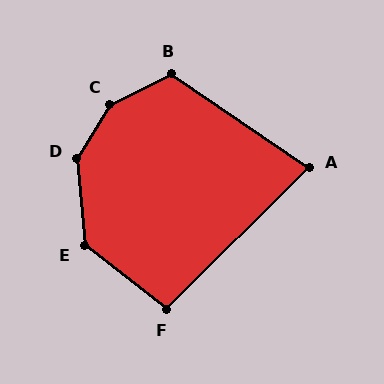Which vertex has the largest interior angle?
C, at approximately 148 degrees.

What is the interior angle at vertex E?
Approximately 133 degrees (obtuse).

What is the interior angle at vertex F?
Approximately 97 degrees (obtuse).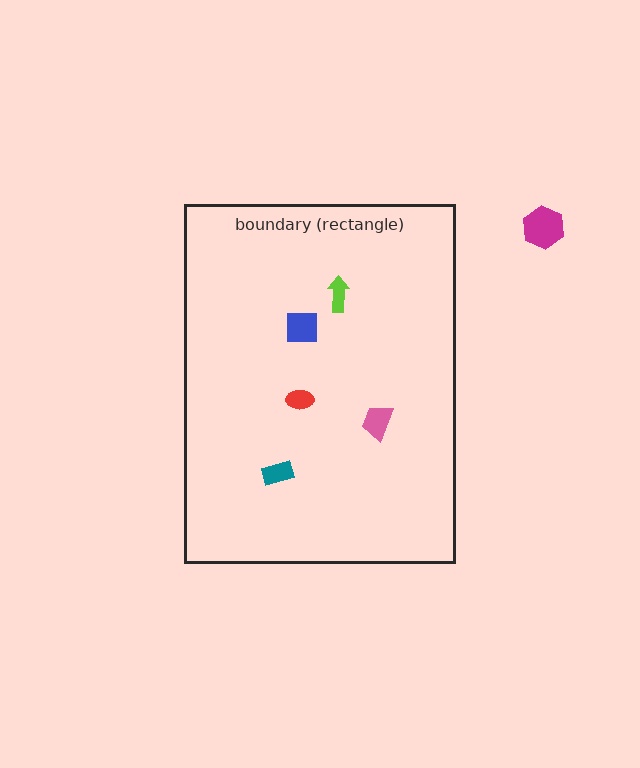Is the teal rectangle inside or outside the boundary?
Inside.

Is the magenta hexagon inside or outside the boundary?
Outside.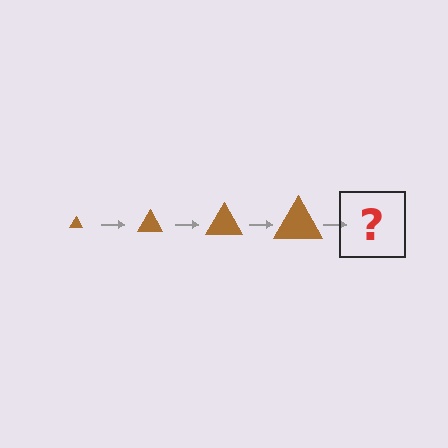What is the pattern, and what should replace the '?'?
The pattern is that the triangle gets progressively larger each step. The '?' should be a brown triangle, larger than the previous one.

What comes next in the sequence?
The next element should be a brown triangle, larger than the previous one.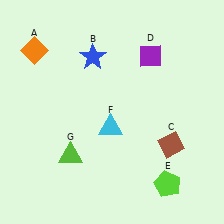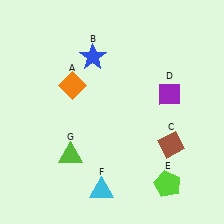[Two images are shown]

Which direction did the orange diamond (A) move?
The orange diamond (A) moved right.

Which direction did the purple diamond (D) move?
The purple diamond (D) moved down.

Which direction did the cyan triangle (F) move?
The cyan triangle (F) moved down.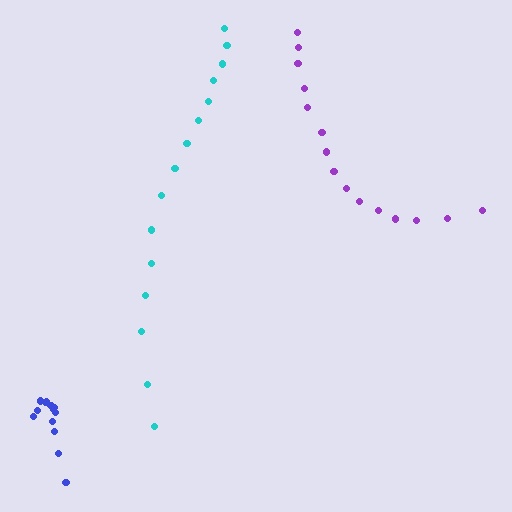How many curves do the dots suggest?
There are 3 distinct paths.